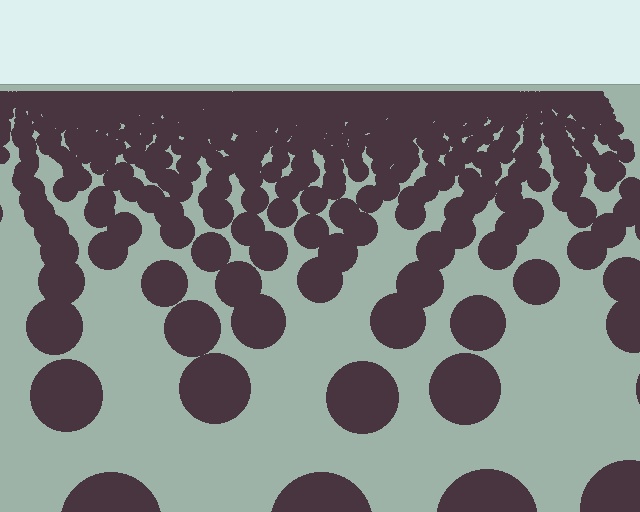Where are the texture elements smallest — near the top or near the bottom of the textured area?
Near the top.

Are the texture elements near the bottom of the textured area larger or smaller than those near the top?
Larger. Near the bottom, elements are closer to the viewer and appear at a bigger on-screen size.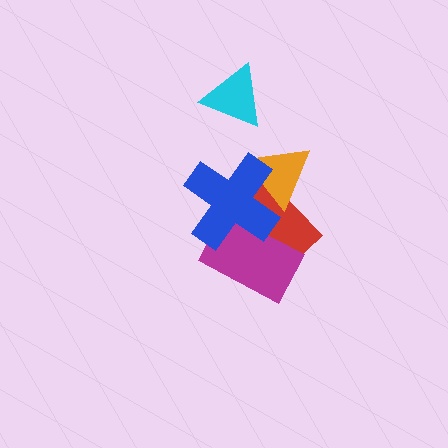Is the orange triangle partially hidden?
Yes, it is partially covered by another shape.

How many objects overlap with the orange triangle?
2 objects overlap with the orange triangle.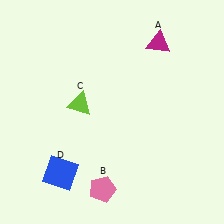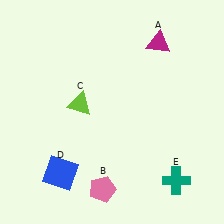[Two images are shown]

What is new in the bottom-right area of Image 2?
A teal cross (E) was added in the bottom-right area of Image 2.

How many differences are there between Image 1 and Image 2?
There is 1 difference between the two images.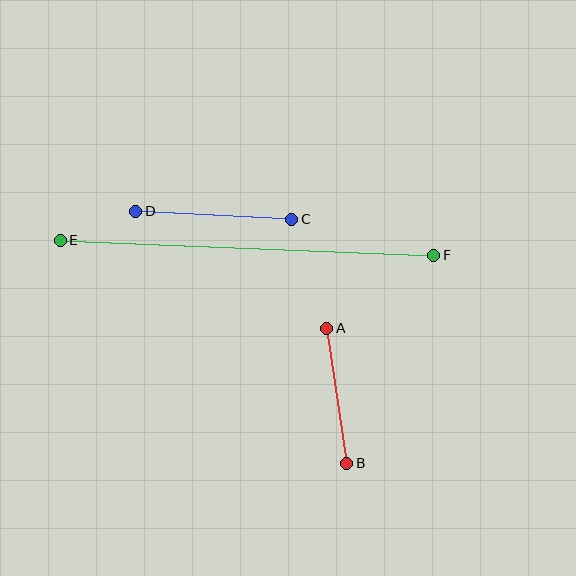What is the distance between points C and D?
The distance is approximately 156 pixels.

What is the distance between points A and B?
The distance is approximately 137 pixels.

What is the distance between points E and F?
The distance is approximately 374 pixels.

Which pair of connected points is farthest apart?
Points E and F are farthest apart.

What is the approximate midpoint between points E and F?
The midpoint is at approximately (247, 248) pixels.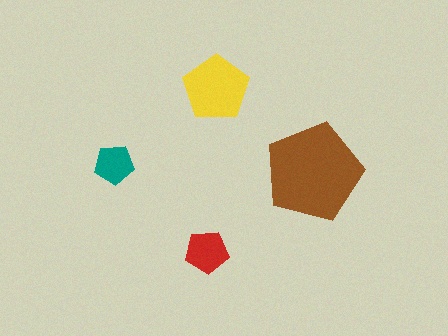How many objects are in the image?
There are 4 objects in the image.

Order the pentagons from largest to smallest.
the brown one, the yellow one, the red one, the teal one.